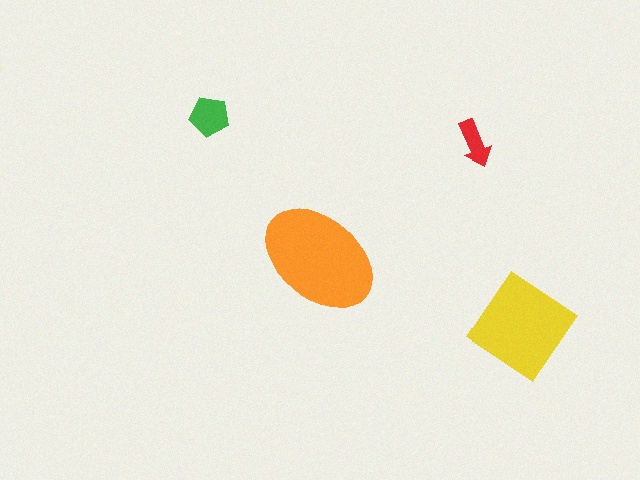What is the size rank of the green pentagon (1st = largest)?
3rd.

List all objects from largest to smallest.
The orange ellipse, the yellow diamond, the green pentagon, the red arrow.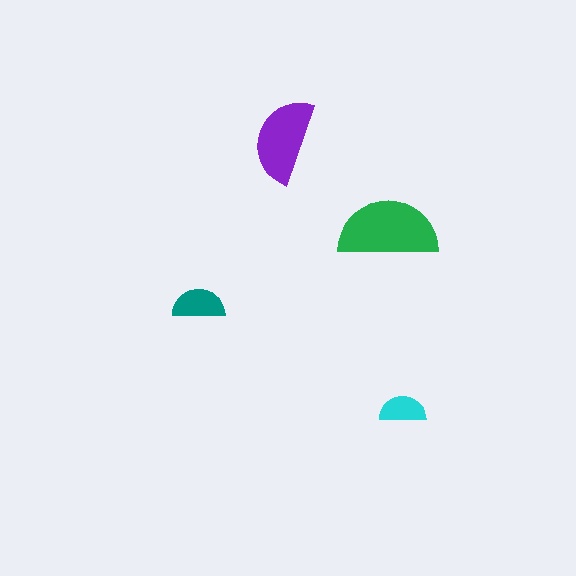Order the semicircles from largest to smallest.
the green one, the purple one, the teal one, the cyan one.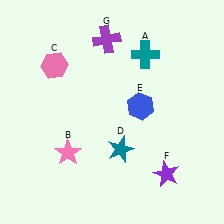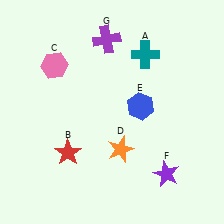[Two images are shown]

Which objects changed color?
B changed from pink to red. D changed from teal to orange.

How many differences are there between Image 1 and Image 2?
There are 2 differences between the two images.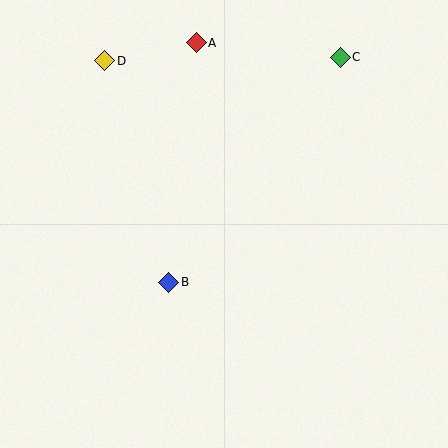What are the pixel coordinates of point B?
Point B is at (169, 282).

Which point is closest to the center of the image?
Point B at (169, 282) is closest to the center.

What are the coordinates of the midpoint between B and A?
The midpoint between B and A is at (182, 163).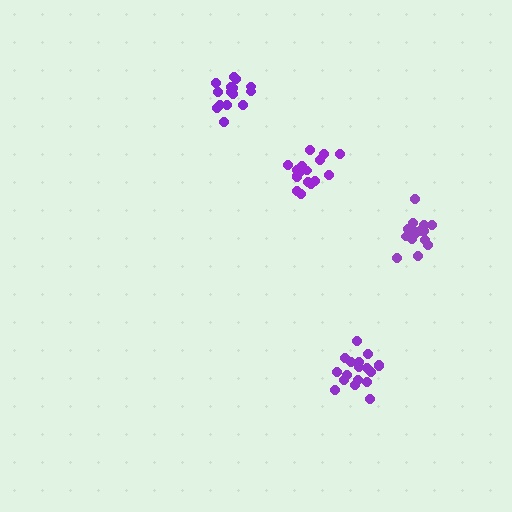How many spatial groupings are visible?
There are 4 spatial groupings.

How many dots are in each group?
Group 1: 18 dots, Group 2: 17 dots, Group 3: 15 dots, Group 4: 17 dots (67 total).